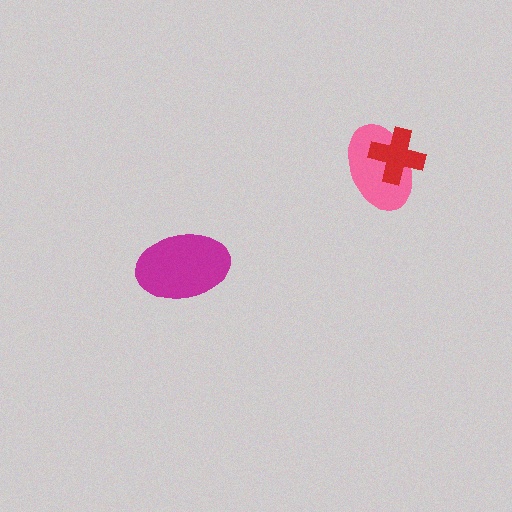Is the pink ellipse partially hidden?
Yes, it is partially covered by another shape.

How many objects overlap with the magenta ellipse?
0 objects overlap with the magenta ellipse.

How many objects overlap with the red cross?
1 object overlaps with the red cross.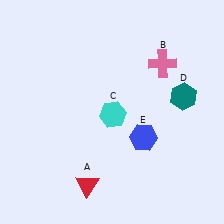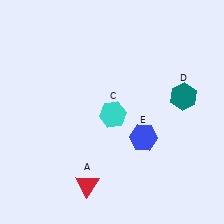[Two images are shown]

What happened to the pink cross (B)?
The pink cross (B) was removed in Image 2. It was in the top-right area of Image 1.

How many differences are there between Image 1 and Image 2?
There is 1 difference between the two images.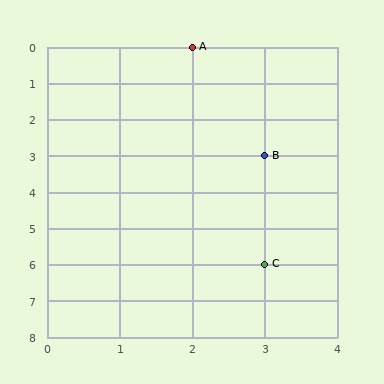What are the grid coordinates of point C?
Point C is at grid coordinates (3, 6).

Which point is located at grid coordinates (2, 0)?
Point A is at (2, 0).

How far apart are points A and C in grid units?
Points A and C are 1 column and 6 rows apart (about 6.1 grid units diagonally).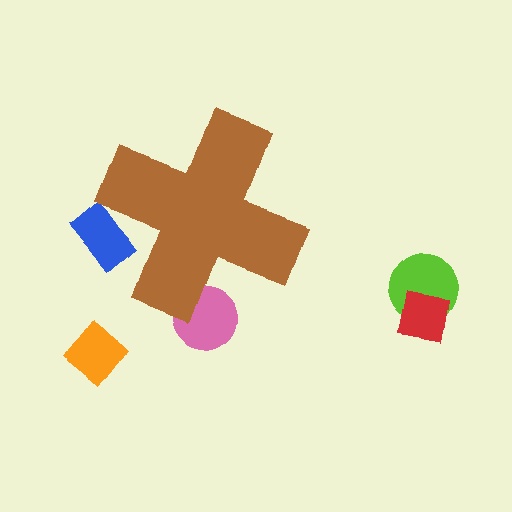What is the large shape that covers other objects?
A brown cross.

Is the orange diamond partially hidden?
No, the orange diamond is fully visible.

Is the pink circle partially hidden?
Yes, the pink circle is partially hidden behind the brown cross.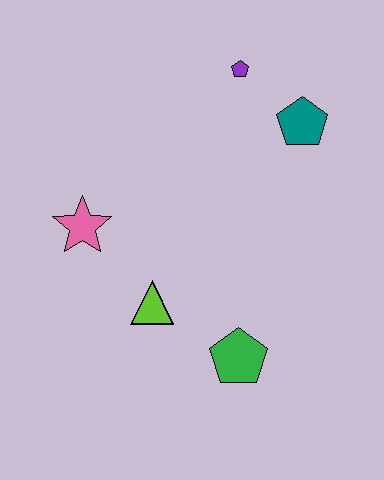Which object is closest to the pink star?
The lime triangle is closest to the pink star.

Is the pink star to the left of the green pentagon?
Yes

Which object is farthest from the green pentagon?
The purple pentagon is farthest from the green pentagon.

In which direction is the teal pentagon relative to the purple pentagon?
The teal pentagon is to the right of the purple pentagon.